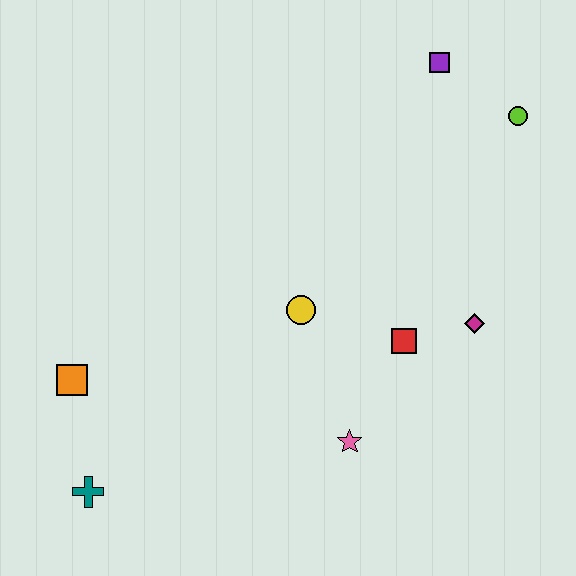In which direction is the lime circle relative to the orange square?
The lime circle is to the right of the orange square.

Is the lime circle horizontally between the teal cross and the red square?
No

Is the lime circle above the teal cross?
Yes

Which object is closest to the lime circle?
The purple square is closest to the lime circle.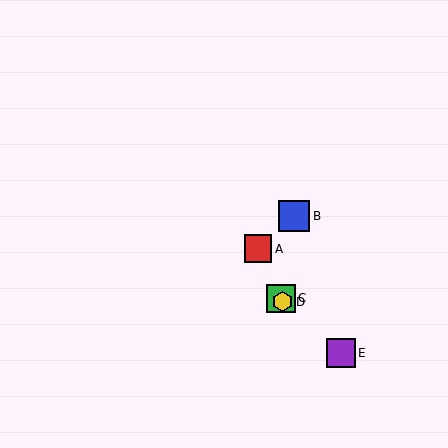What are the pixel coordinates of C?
Object C is at (281, 298).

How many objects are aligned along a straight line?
3 objects (A, C, D) are aligned along a straight line.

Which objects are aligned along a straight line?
Objects A, C, D are aligned along a straight line.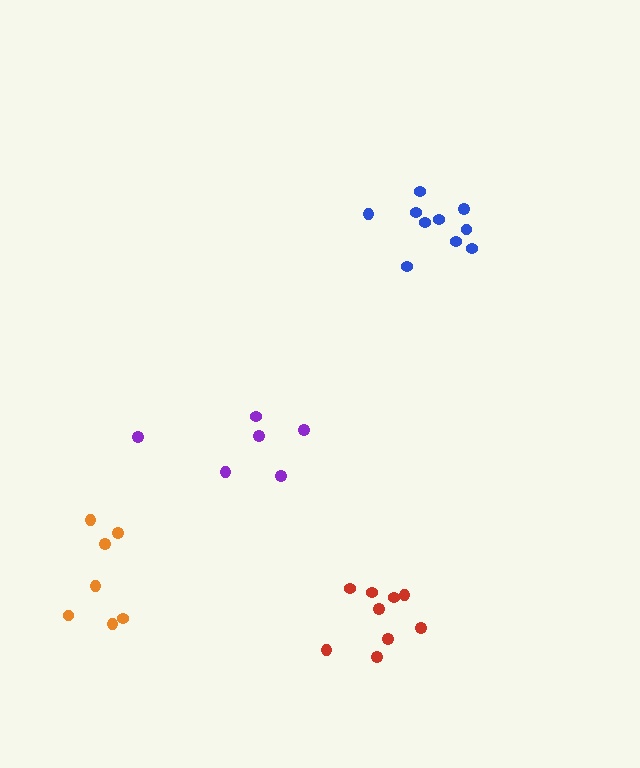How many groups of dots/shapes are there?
There are 4 groups.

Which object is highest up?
The blue cluster is topmost.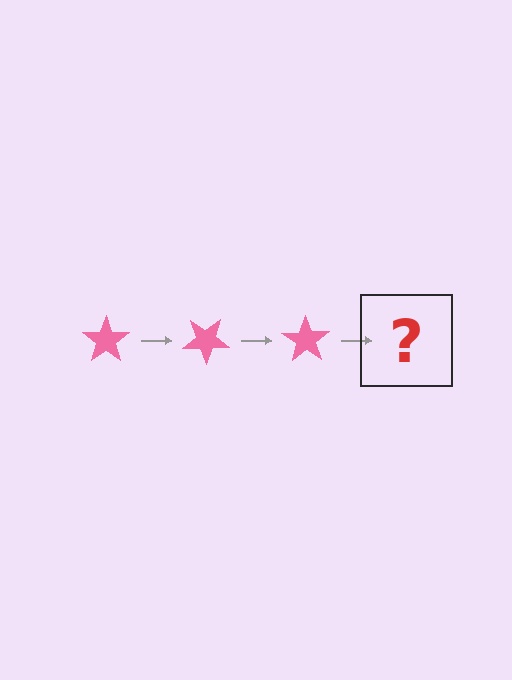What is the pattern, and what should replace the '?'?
The pattern is that the star rotates 35 degrees each step. The '?' should be a pink star rotated 105 degrees.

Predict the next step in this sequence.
The next step is a pink star rotated 105 degrees.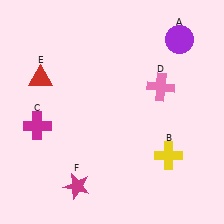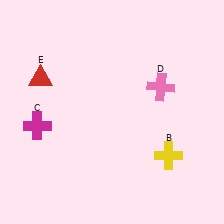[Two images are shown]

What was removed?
The purple circle (A), the magenta star (F) were removed in Image 2.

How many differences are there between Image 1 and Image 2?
There are 2 differences between the two images.